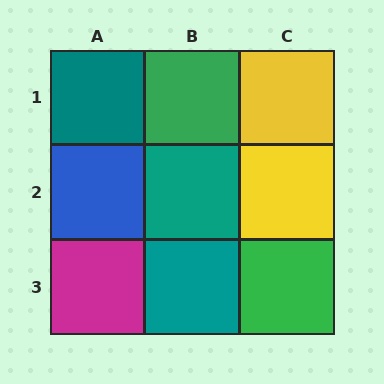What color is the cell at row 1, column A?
Teal.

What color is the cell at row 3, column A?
Magenta.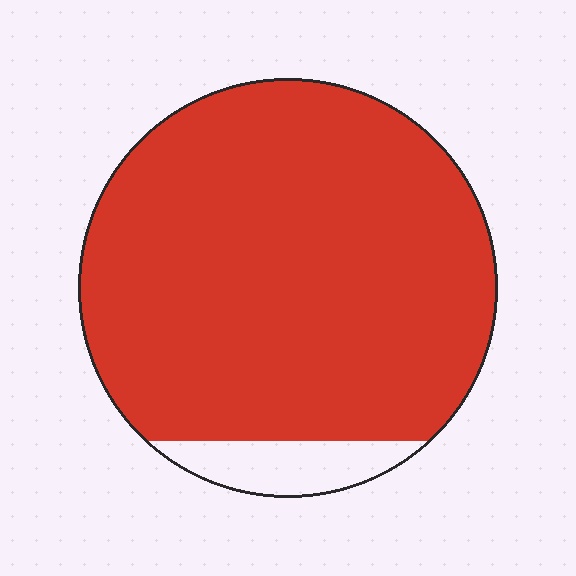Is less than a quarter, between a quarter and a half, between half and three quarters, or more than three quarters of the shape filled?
More than three quarters.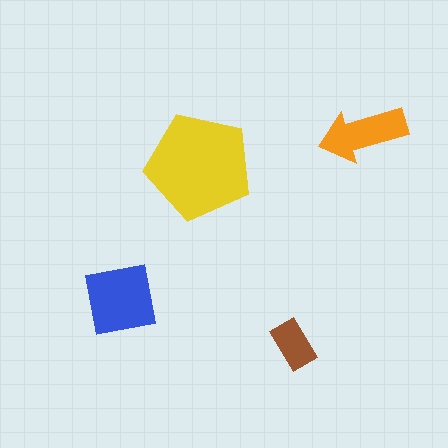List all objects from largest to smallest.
The yellow pentagon, the blue square, the orange arrow, the brown rectangle.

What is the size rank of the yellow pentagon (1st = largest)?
1st.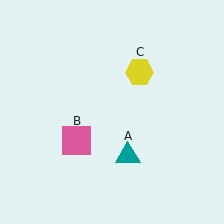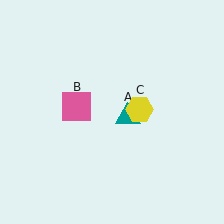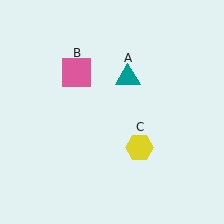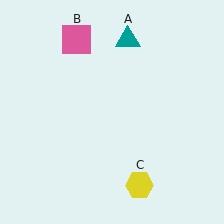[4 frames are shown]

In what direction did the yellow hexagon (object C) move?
The yellow hexagon (object C) moved down.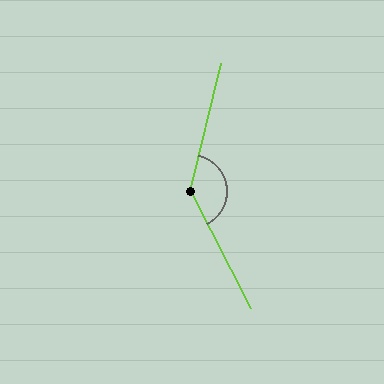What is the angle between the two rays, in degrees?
Approximately 139 degrees.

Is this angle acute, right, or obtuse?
It is obtuse.